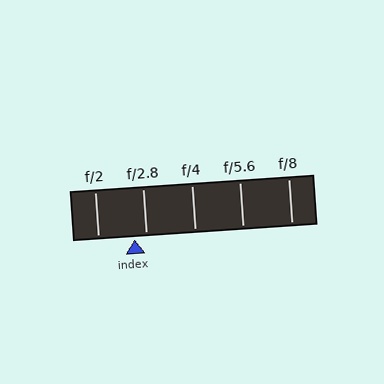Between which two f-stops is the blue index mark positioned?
The index mark is between f/2 and f/2.8.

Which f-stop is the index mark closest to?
The index mark is closest to f/2.8.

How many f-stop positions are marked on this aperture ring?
There are 5 f-stop positions marked.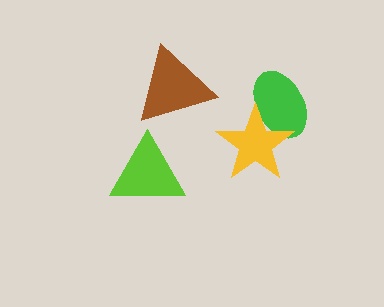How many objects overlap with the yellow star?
1 object overlaps with the yellow star.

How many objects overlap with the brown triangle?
0 objects overlap with the brown triangle.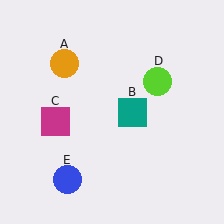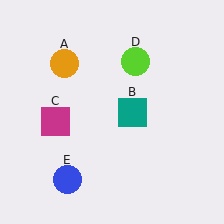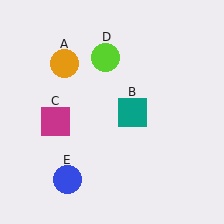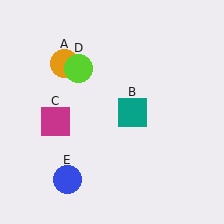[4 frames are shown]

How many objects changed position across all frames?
1 object changed position: lime circle (object D).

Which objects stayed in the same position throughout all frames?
Orange circle (object A) and teal square (object B) and magenta square (object C) and blue circle (object E) remained stationary.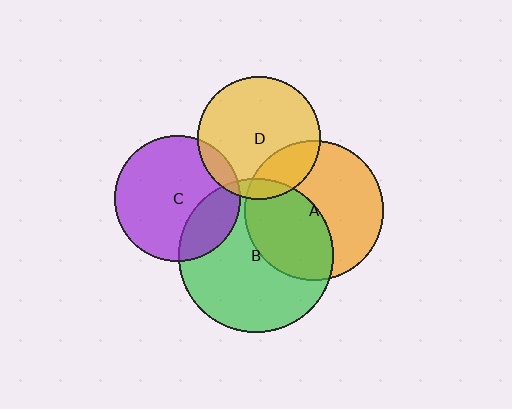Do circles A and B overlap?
Yes.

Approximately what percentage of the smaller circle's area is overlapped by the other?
Approximately 45%.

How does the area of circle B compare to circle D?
Approximately 1.6 times.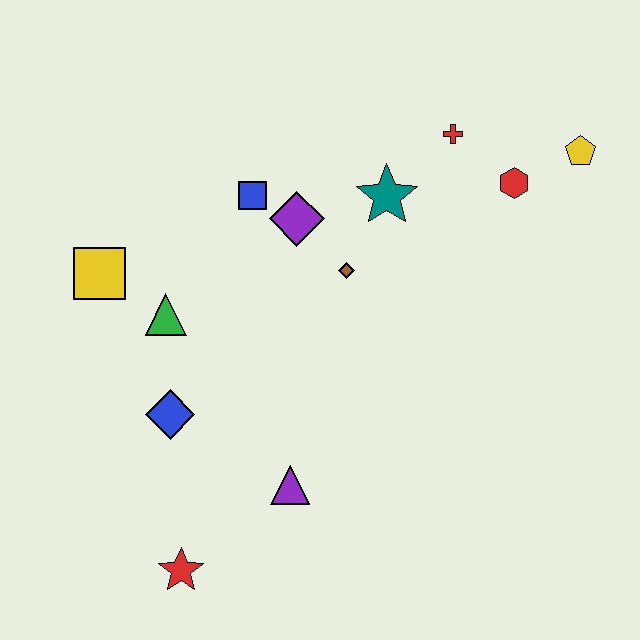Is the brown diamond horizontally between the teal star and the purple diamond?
Yes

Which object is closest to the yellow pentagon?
The red hexagon is closest to the yellow pentagon.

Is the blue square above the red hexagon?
No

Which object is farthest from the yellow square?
The yellow pentagon is farthest from the yellow square.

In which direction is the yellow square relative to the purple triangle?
The yellow square is above the purple triangle.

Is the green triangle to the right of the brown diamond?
No